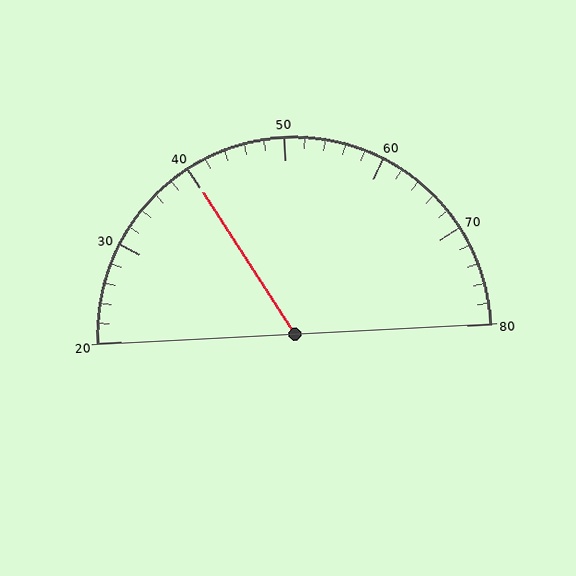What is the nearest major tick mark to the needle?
The nearest major tick mark is 40.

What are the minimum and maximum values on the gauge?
The gauge ranges from 20 to 80.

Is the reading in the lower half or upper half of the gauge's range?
The reading is in the lower half of the range (20 to 80).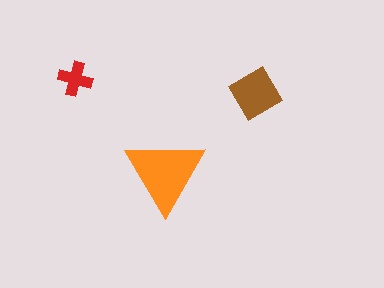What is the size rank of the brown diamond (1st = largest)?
2nd.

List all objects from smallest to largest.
The red cross, the brown diamond, the orange triangle.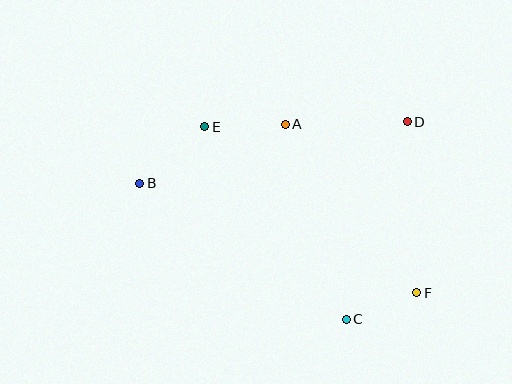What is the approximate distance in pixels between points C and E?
The distance between C and E is approximately 239 pixels.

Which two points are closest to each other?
Points C and F are closest to each other.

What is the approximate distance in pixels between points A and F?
The distance between A and F is approximately 214 pixels.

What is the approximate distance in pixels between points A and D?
The distance between A and D is approximately 122 pixels.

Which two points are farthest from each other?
Points B and F are farthest from each other.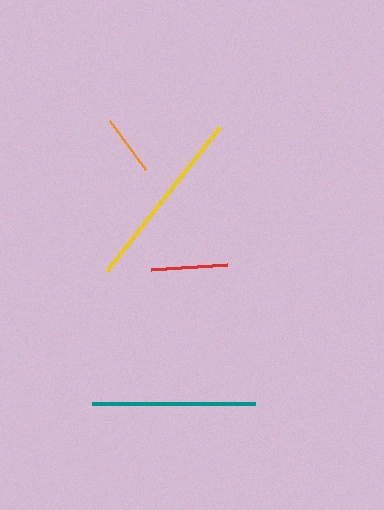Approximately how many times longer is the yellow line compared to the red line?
The yellow line is approximately 2.4 times the length of the red line.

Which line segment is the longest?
The yellow line is the longest at approximately 184 pixels.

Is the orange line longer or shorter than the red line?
The red line is longer than the orange line.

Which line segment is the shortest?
The orange line is the shortest at approximately 61 pixels.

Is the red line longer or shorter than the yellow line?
The yellow line is longer than the red line.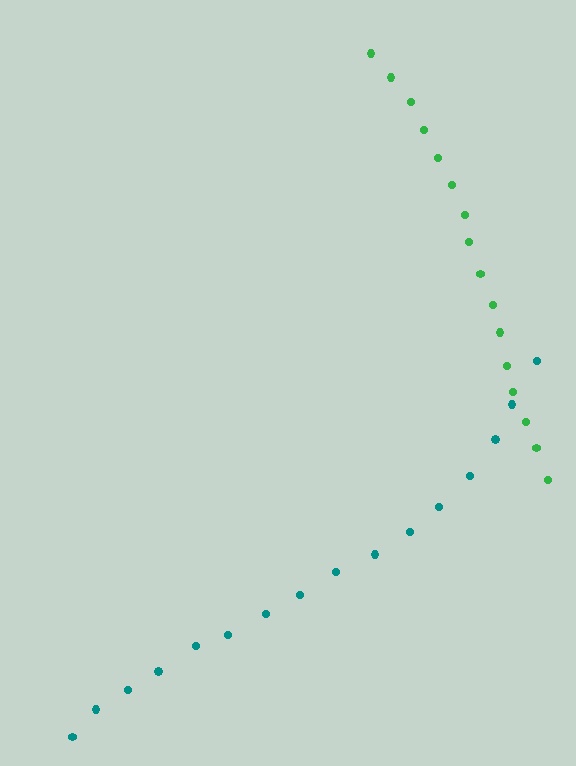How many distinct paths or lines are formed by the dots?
There are 2 distinct paths.